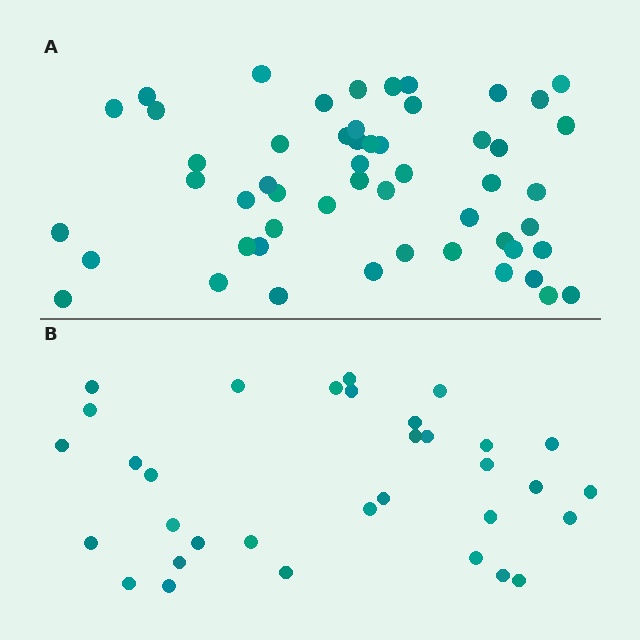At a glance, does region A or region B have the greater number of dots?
Region A (the top region) has more dots.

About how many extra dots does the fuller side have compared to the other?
Region A has approximately 20 more dots than region B.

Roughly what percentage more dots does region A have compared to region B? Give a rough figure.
About 60% more.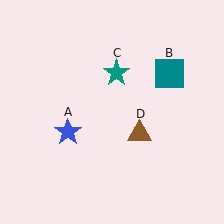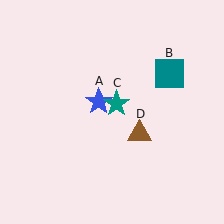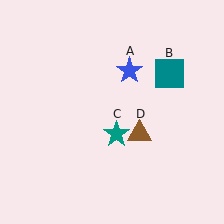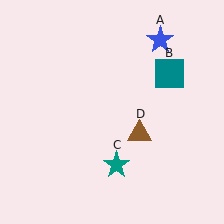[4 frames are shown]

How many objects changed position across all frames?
2 objects changed position: blue star (object A), teal star (object C).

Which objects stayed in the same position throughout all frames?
Teal square (object B) and brown triangle (object D) remained stationary.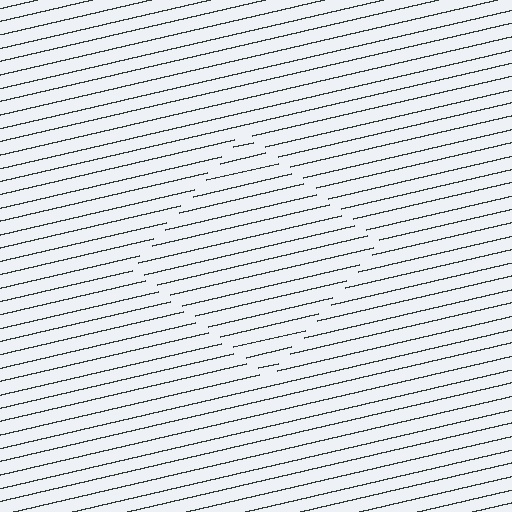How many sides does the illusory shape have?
4 sides — the line-ends trace a square.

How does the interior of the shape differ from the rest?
The interior of the shape contains the same grating, shifted by half a period — the contour is defined by the phase discontinuity where line-ends from the inner and outer gratings abut.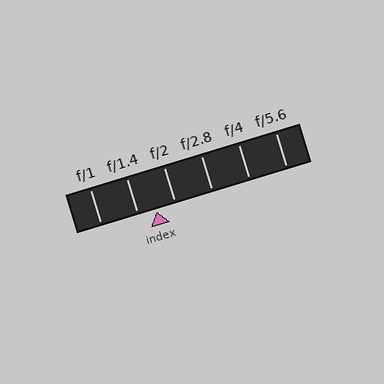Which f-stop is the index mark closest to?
The index mark is closest to f/1.4.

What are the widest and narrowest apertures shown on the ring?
The widest aperture shown is f/1 and the narrowest is f/5.6.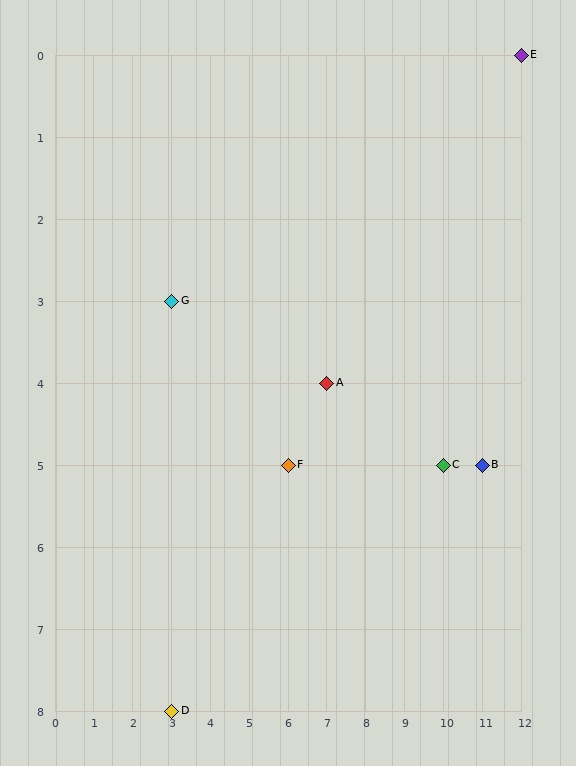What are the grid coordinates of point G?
Point G is at grid coordinates (3, 3).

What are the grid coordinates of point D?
Point D is at grid coordinates (3, 8).